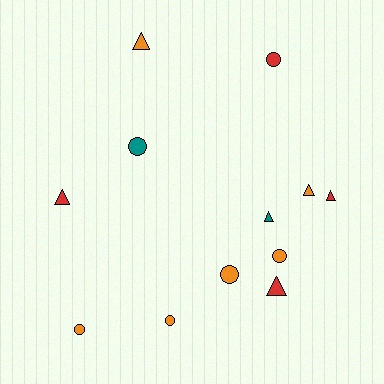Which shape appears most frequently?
Triangle, with 6 objects.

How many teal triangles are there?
There is 1 teal triangle.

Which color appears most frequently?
Orange, with 6 objects.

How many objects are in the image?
There are 12 objects.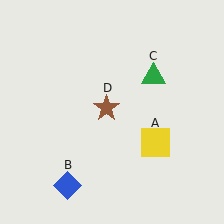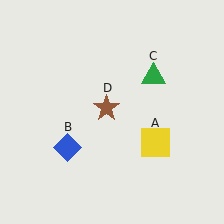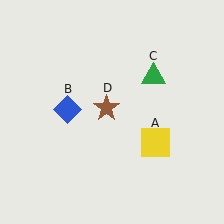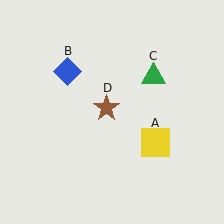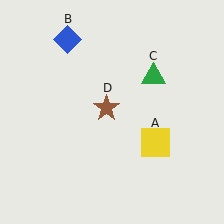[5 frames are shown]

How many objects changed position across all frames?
1 object changed position: blue diamond (object B).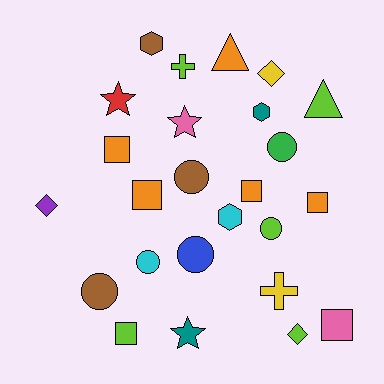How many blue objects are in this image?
There is 1 blue object.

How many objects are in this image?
There are 25 objects.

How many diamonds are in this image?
There are 3 diamonds.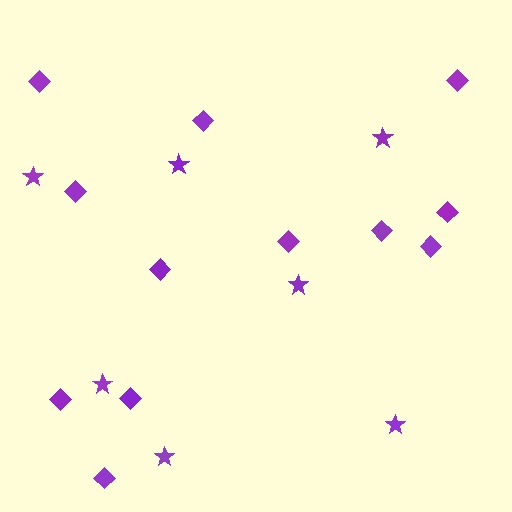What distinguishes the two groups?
There are 2 groups: one group of diamonds (12) and one group of stars (7).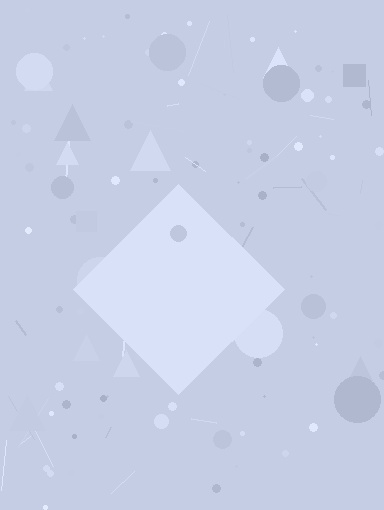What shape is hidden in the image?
A diamond is hidden in the image.